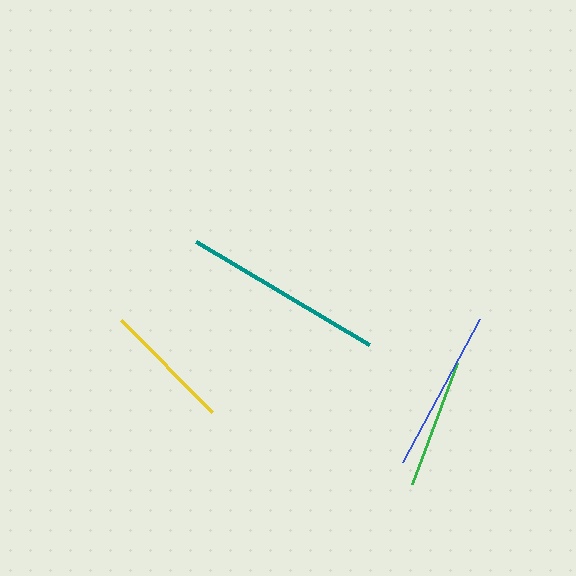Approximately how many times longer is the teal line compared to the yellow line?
The teal line is approximately 1.5 times the length of the yellow line.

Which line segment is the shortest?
The green line is the shortest at approximately 129 pixels.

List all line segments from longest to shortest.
From longest to shortest: teal, blue, yellow, green.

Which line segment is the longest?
The teal line is the longest at approximately 201 pixels.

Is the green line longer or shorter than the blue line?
The blue line is longer than the green line.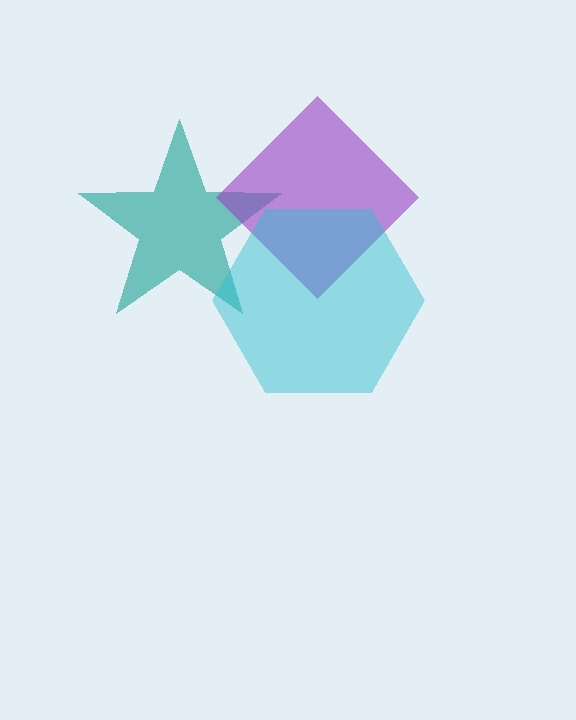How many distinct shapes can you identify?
There are 3 distinct shapes: a teal star, a purple diamond, a cyan hexagon.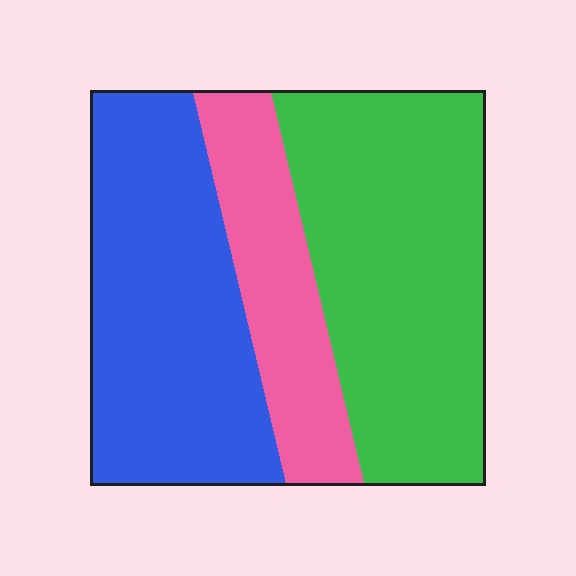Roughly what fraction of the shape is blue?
Blue covers 38% of the shape.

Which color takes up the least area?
Pink, at roughly 20%.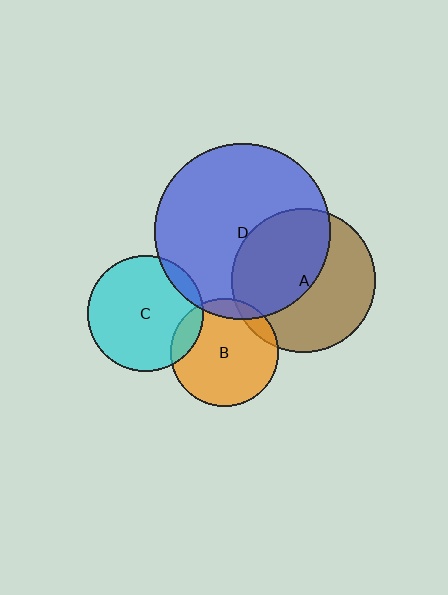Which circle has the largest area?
Circle D (blue).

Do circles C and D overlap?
Yes.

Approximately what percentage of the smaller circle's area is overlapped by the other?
Approximately 10%.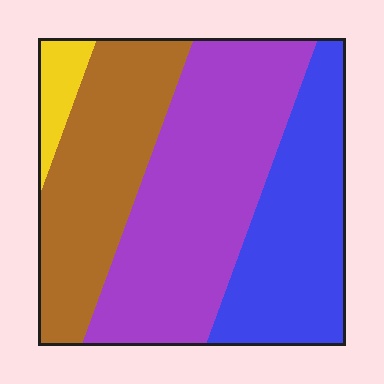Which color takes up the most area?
Purple, at roughly 40%.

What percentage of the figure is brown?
Brown takes up about one quarter (1/4) of the figure.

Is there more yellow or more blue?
Blue.